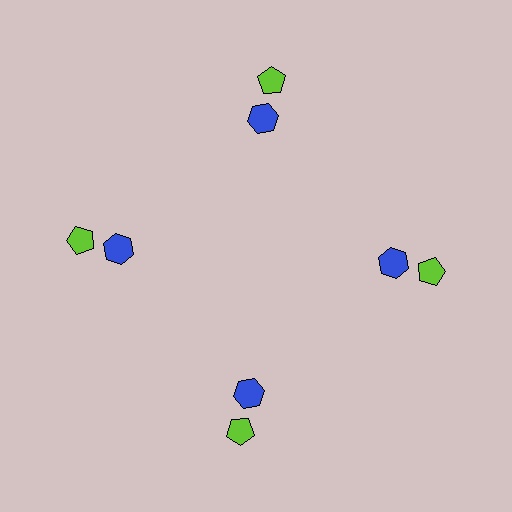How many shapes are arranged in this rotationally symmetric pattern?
There are 8 shapes, arranged in 4 groups of 2.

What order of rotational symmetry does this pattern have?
This pattern has 4-fold rotational symmetry.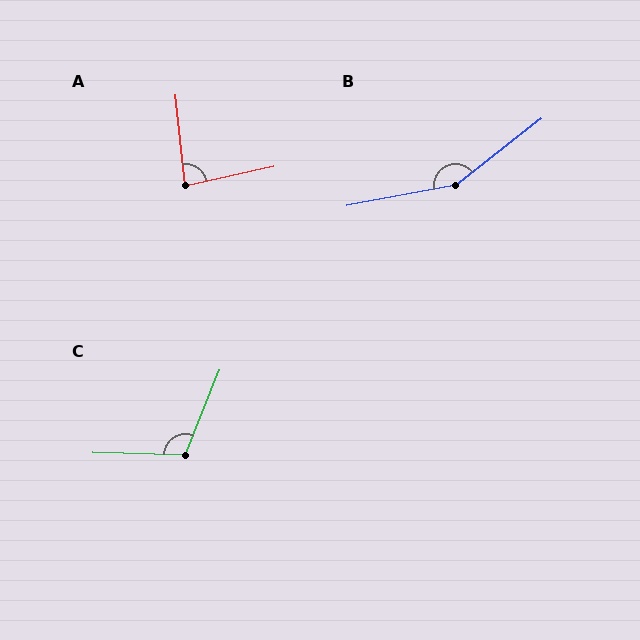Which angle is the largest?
B, at approximately 153 degrees.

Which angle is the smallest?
A, at approximately 84 degrees.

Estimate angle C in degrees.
Approximately 110 degrees.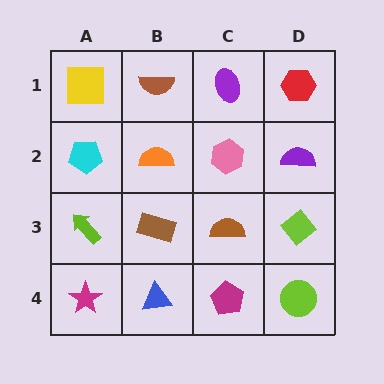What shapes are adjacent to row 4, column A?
A lime arrow (row 3, column A), a blue triangle (row 4, column B).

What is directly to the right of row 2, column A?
An orange semicircle.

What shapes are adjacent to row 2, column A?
A yellow square (row 1, column A), a lime arrow (row 3, column A), an orange semicircle (row 2, column B).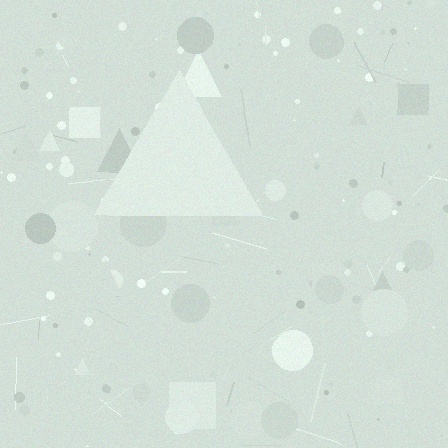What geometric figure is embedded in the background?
A triangle is embedded in the background.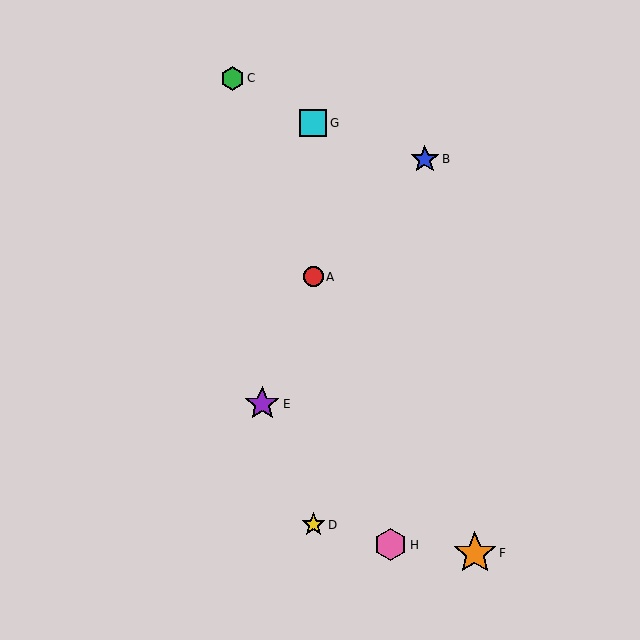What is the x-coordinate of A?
Object A is at x≈313.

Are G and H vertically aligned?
No, G is at x≈313 and H is at x≈391.